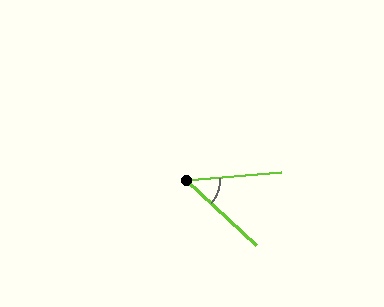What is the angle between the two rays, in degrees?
Approximately 48 degrees.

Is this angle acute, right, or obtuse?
It is acute.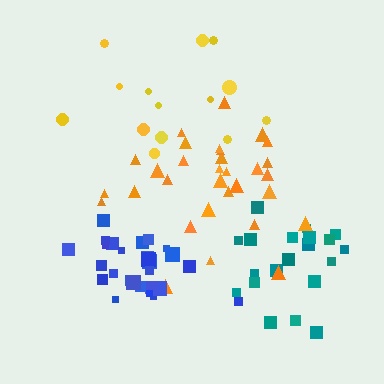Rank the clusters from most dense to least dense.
blue, orange, teal, yellow.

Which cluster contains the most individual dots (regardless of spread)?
Orange (31).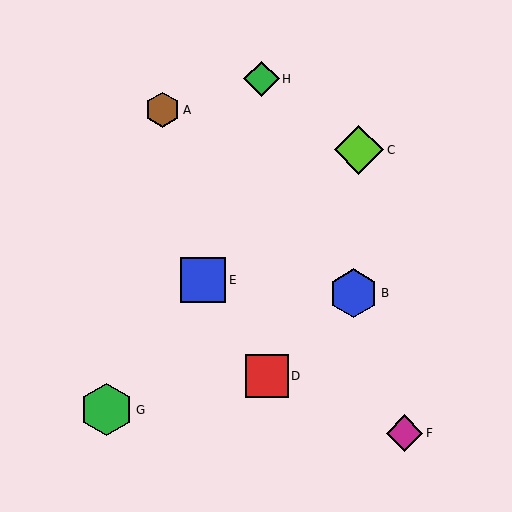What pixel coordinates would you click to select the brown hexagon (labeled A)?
Click at (163, 110) to select the brown hexagon A.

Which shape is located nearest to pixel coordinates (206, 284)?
The blue square (labeled E) at (203, 280) is nearest to that location.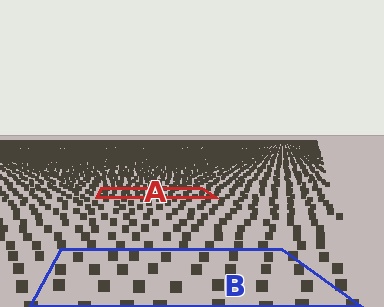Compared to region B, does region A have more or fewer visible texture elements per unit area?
Region A has more texture elements per unit area — they are packed more densely because it is farther away.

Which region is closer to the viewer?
Region B is closer. The texture elements there are larger and more spread out.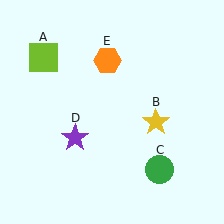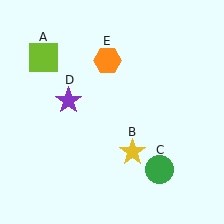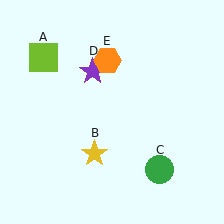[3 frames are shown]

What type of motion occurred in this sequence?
The yellow star (object B), purple star (object D) rotated clockwise around the center of the scene.